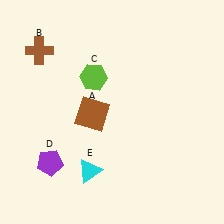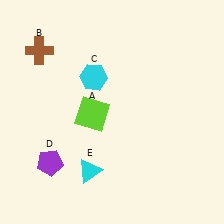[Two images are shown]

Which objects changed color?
A changed from brown to lime. C changed from lime to cyan.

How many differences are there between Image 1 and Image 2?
There are 2 differences between the two images.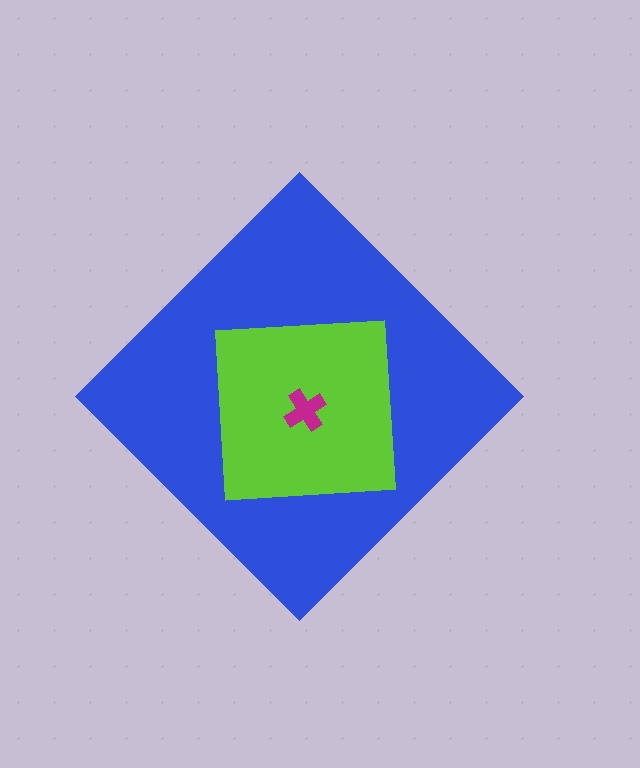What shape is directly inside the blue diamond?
The lime square.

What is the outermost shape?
The blue diamond.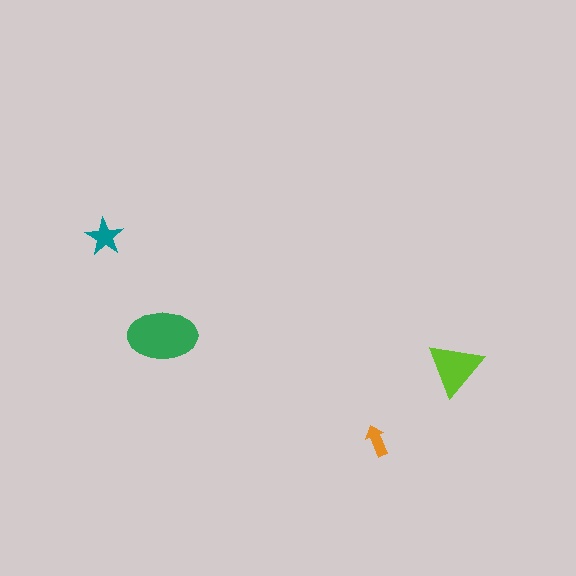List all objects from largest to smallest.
The green ellipse, the lime triangle, the teal star, the orange arrow.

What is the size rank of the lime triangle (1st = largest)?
2nd.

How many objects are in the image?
There are 4 objects in the image.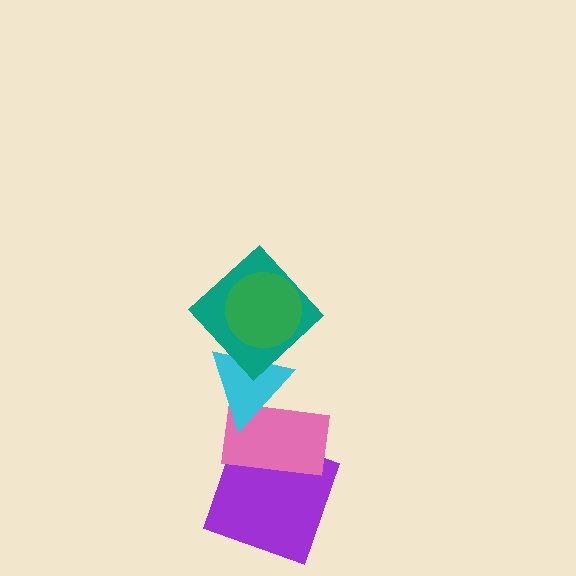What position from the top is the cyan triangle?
The cyan triangle is 3rd from the top.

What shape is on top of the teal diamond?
The green circle is on top of the teal diamond.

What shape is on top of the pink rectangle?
The cyan triangle is on top of the pink rectangle.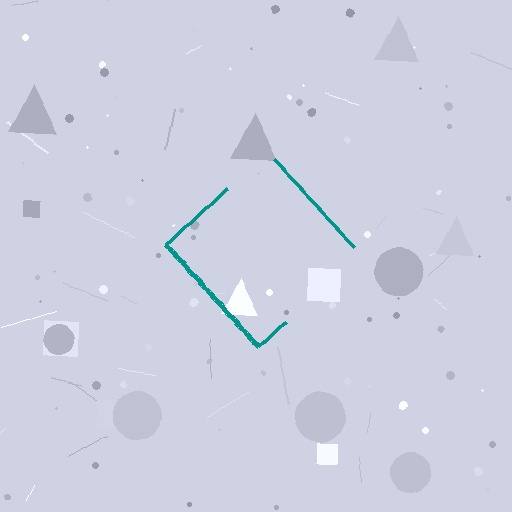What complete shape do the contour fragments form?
The contour fragments form a diamond.